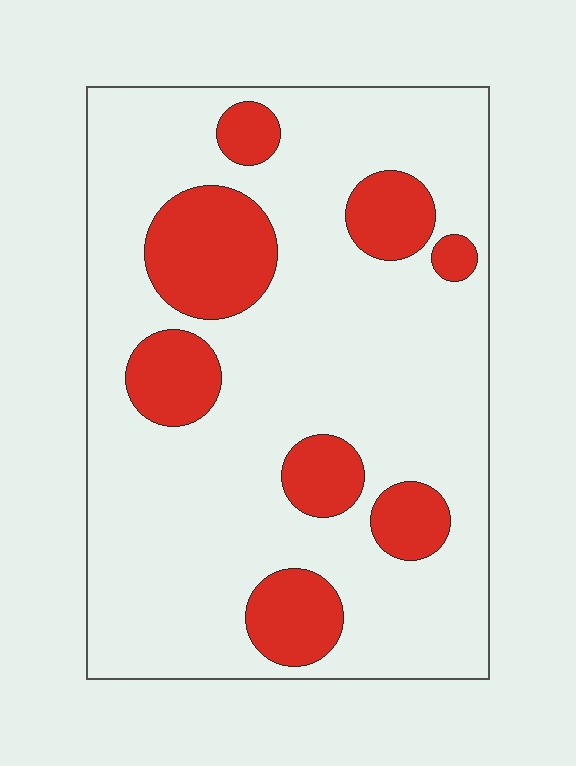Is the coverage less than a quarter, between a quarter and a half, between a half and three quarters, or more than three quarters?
Less than a quarter.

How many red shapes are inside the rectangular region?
8.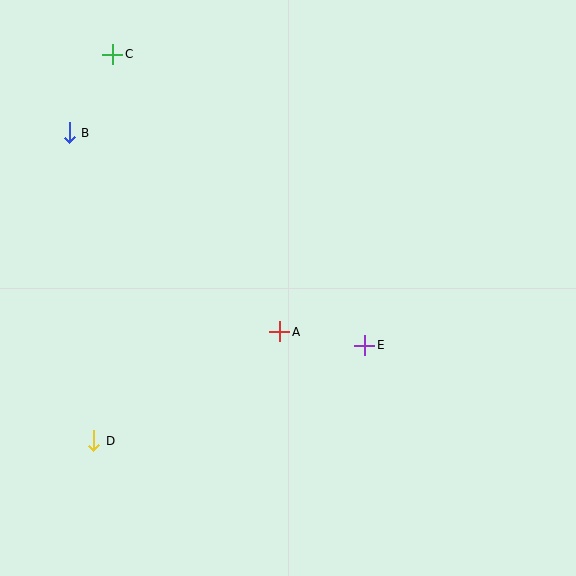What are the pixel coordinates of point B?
Point B is at (69, 133).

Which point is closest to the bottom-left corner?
Point D is closest to the bottom-left corner.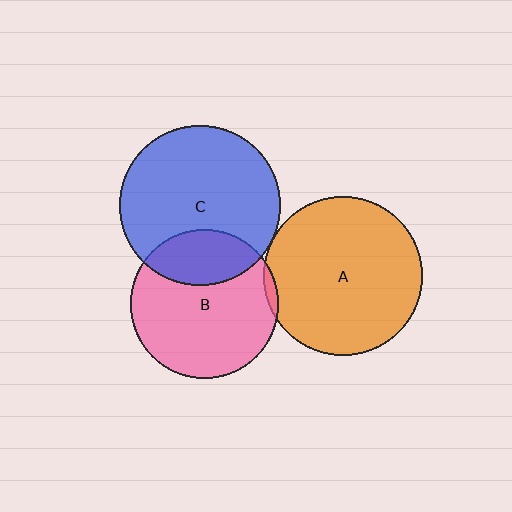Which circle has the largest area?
Circle C (blue).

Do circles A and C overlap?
Yes.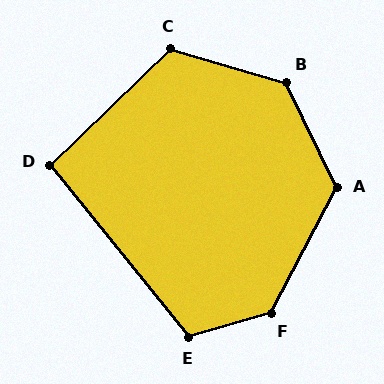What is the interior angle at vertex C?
Approximately 120 degrees (obtuse).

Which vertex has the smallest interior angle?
D, at approximately 95 degrees.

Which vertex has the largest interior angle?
F, at approximately 133 degrees.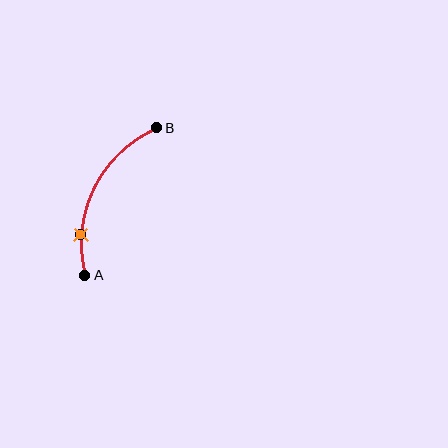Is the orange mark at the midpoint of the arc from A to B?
No. The orange mark lies on the arc but is closer to endpoint A. The arc midpoint would be at the point on the curve equidistant along the arc from both A and B.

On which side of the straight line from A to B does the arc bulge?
The arc bulges to the left of the straight line connecting A and B.